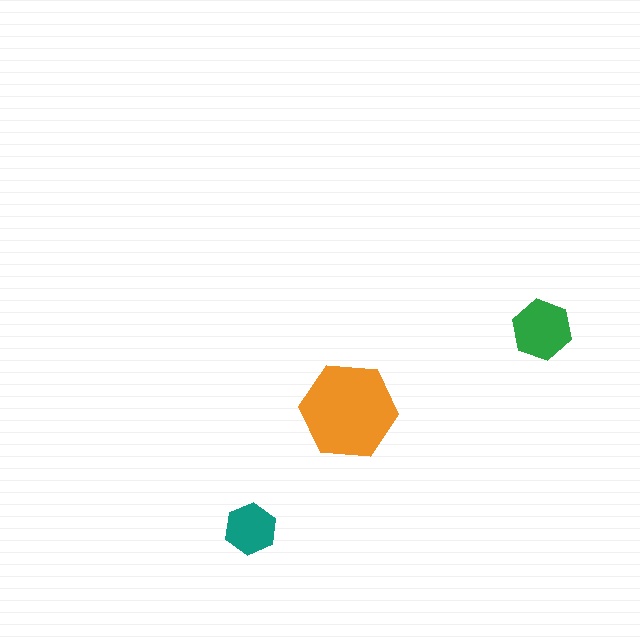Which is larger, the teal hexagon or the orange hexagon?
The orange one.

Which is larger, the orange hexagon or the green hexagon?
The orange one.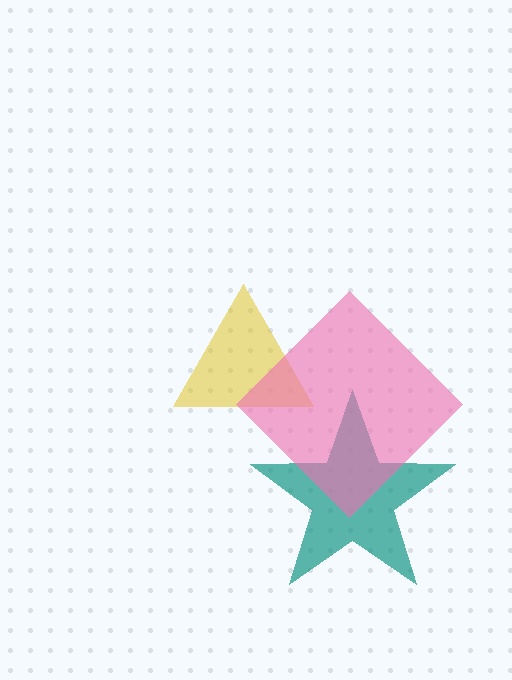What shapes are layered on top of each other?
The layered shapes are: a teal star, a yellow triangle, a pink diamond.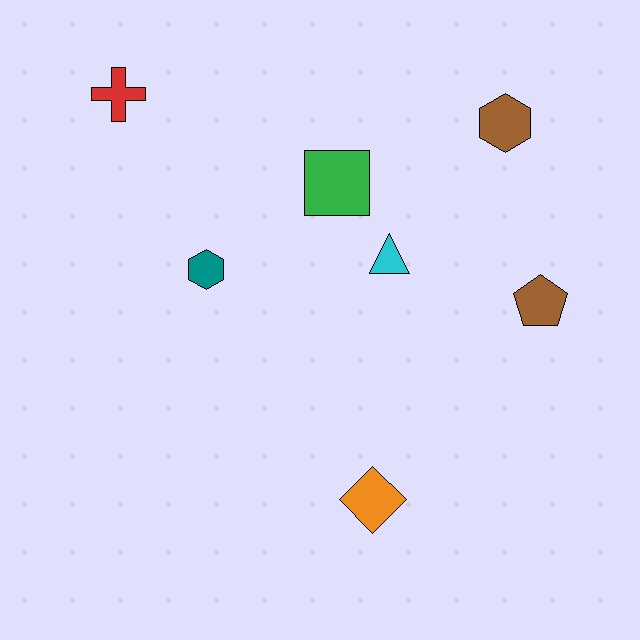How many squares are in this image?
There is 1 square.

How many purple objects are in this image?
There are no purple objects.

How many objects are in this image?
There are 7 objects.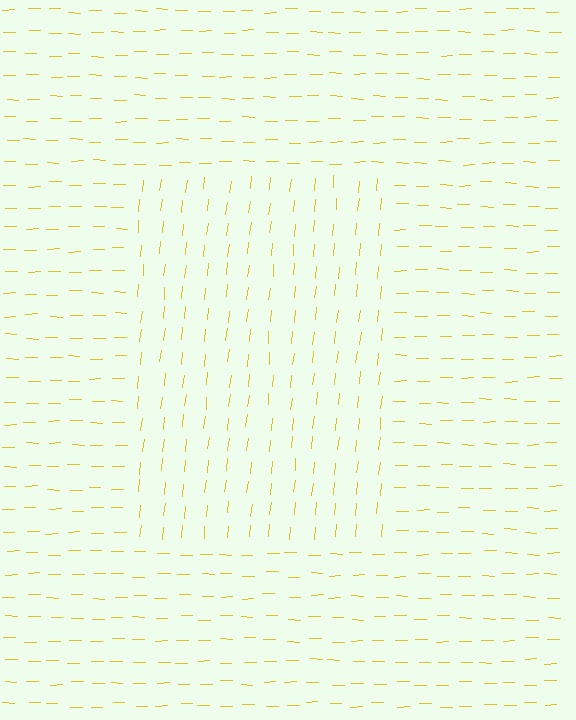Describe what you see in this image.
The image is filled with small yellow line segments. A rectangle region in the image has lines oriented differently from the surrounding lines, creating a visible texture boundary.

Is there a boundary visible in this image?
Yes, there is a texture boundary formed by a change in line orientation.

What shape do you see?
I see a rectangle.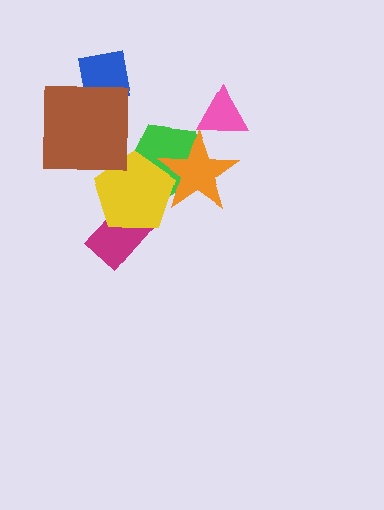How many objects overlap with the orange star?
3 objects overlap with the orange star.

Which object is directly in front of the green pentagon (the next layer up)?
The orange star is directly in front of the green pentagon.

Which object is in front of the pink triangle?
The orange star is in front of the pink triangle.